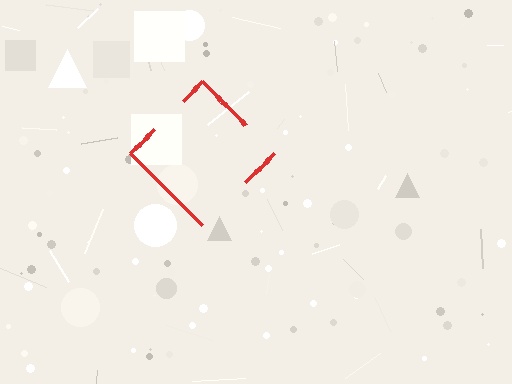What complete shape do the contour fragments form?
The contour fragments form a diamond.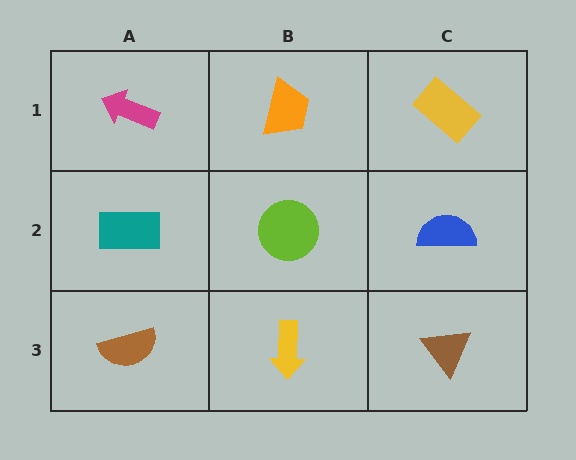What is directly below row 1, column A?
A teal rectangle.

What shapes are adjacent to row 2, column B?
An orange trapezoid (row 1, column B), a yellow arrow (row 3, column B), a teal rectangle (row 2, column A), a blue semicircle (row 2, column C).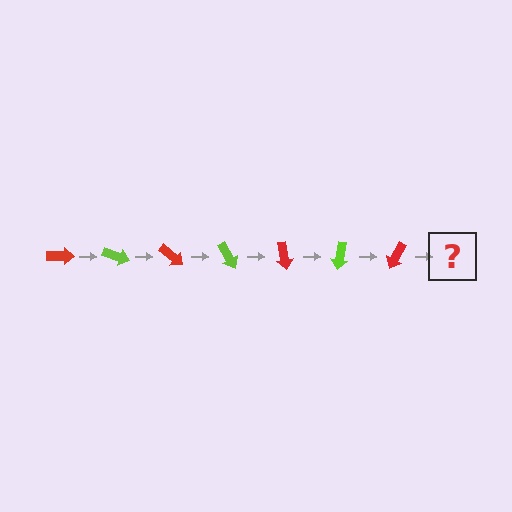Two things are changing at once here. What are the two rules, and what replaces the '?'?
The two rules are that it rotates 20 degrees each step and the color cycles through red and lime. The '?' should be a lime arrow, rotated 140 degrees from the start.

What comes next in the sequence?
The next element should be a lime arrow, rotated 140 degrees from the start.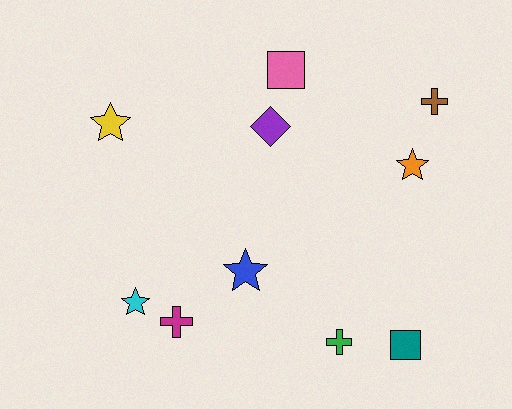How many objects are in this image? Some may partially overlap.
There are 10 objects.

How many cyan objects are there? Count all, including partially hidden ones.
There is 1 cyan object.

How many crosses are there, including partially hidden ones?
There are 3 crosses.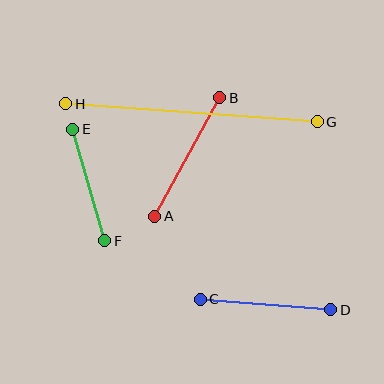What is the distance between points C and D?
The distance is approximately 131 pixels.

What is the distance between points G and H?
The distance is approximately 253 pixels.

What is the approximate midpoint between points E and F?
The midpoint is at approximately (89, 185) pixels.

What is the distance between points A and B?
The distance is approximately 135 pixels.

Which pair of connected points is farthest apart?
Points G and H are farthest apart.